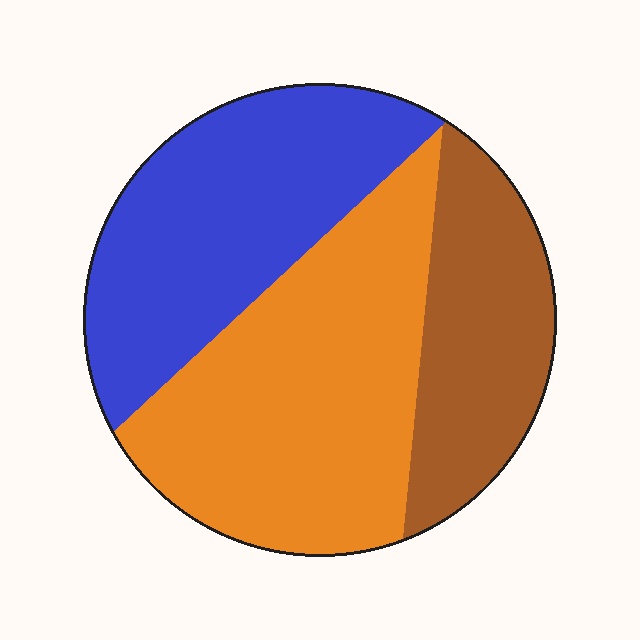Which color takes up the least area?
Brown, at roughly 25%.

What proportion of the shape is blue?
Blue takes up about one third (1/3) of the shape.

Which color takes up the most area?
Orange, at roughly 45%.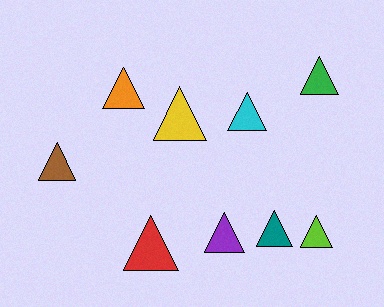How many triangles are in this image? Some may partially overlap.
There are 9 triangles.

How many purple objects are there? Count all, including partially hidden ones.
There is 1 purple object.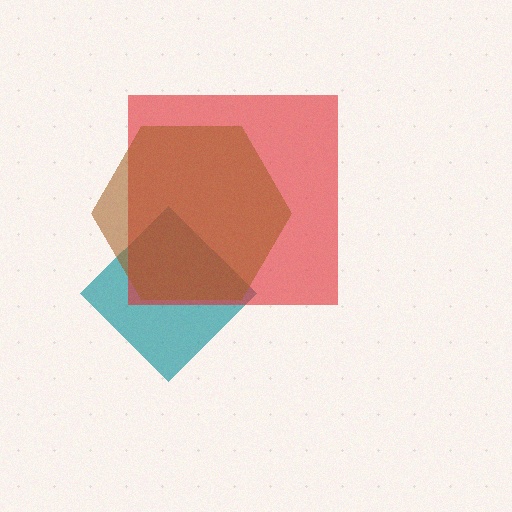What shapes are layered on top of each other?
The layered shapes are: a teal diamond, a red square, a brown hexagon.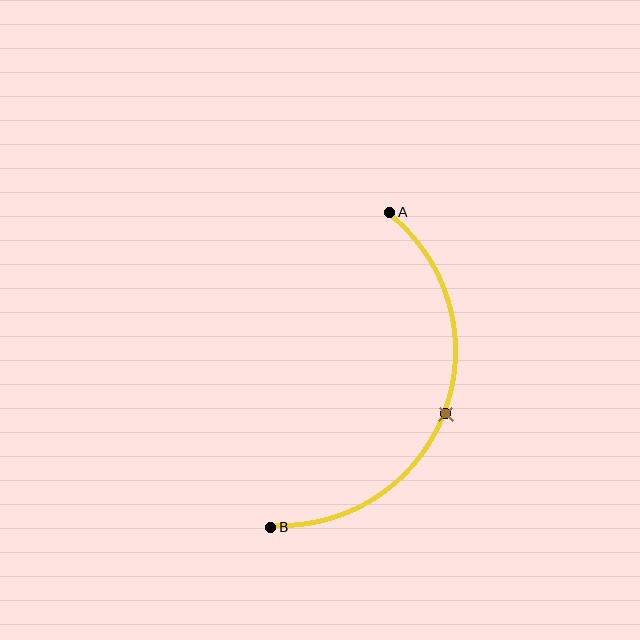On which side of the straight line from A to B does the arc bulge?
The arc bulges to the right of the straight line connecting A and B.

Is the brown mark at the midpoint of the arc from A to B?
Yes. The brown mark lies on the arc at equal arc-length from both A and B — it is the arc midpoint.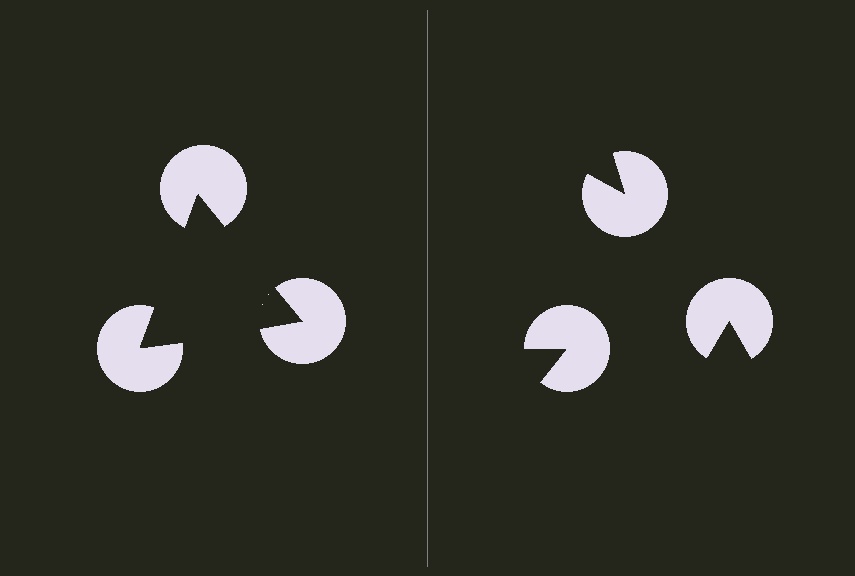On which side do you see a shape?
An illusory triangle appears on the left side. On the right side the wedge cuts are rotated, so no coherent shape forms.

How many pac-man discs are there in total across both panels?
6 — 3 on each side.